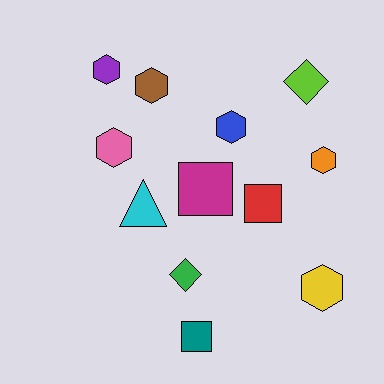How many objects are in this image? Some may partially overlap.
There are 12 objects.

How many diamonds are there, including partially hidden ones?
There are 2 diamonds.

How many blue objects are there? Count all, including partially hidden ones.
There is 1 blue object.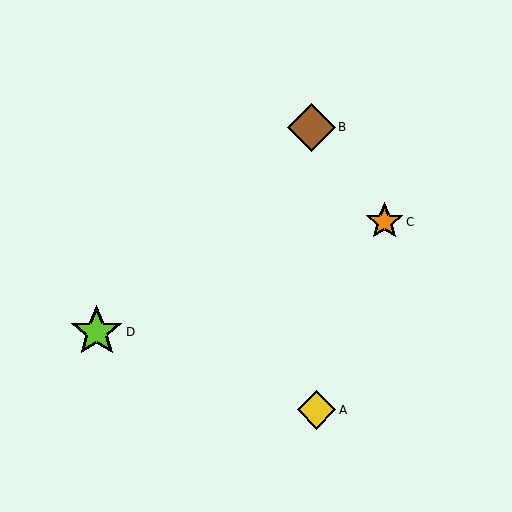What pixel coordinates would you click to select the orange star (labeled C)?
Click at (384, 222) to select the orange star C.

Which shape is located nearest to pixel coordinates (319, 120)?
The brown diamond (labeled B) at (311, 127) is nearest to that location.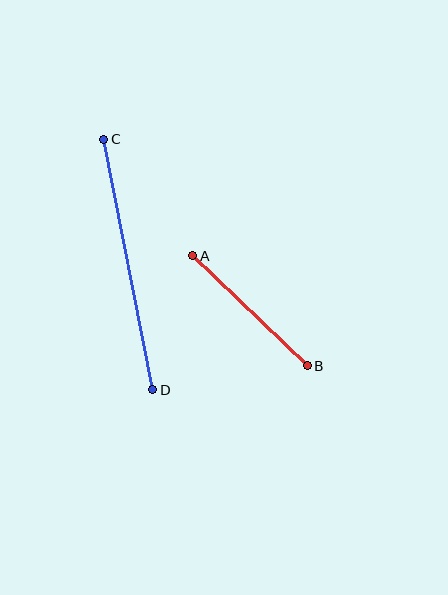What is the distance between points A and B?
The distance is approximately 159 pixels.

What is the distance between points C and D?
The distance is approximately 255 pixels.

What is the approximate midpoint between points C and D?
The midpoint is at approximately (128, 264) pixels.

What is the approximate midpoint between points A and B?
The midpoint is at approximately (250, 311) pixels.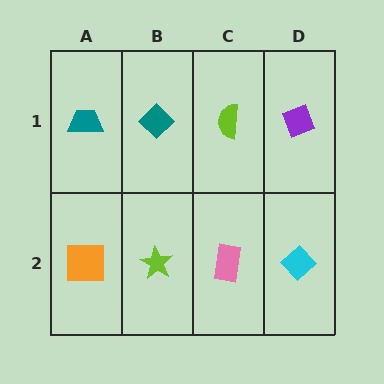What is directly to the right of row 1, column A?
A teal diamond.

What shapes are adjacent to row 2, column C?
A lime semicircle (row 1, column C), a lime star (row 2, column B), a cyan diamond (row 2, column D).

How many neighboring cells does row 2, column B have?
3.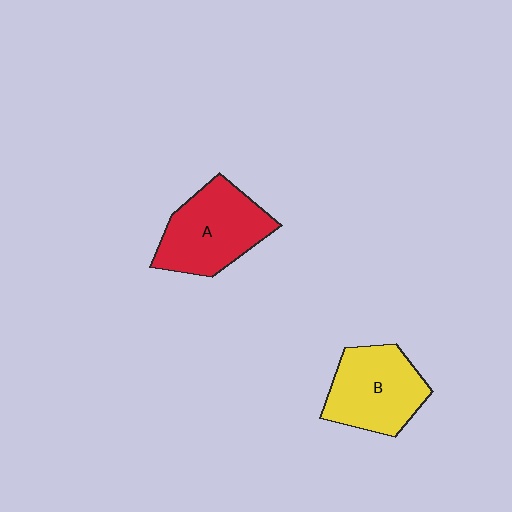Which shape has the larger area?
Shape A (red).